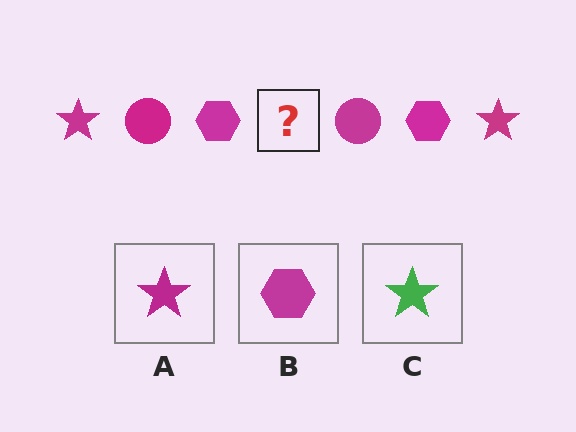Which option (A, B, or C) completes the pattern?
A.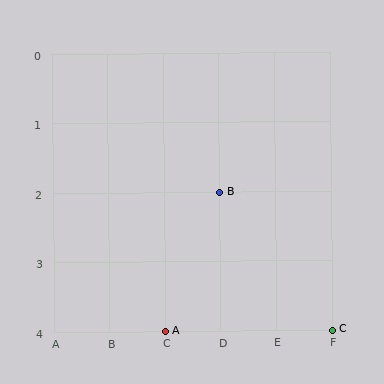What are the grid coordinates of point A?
Point A is at grid coordinates (C, 4).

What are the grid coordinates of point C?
Point C is at grid coordinates (F, 4).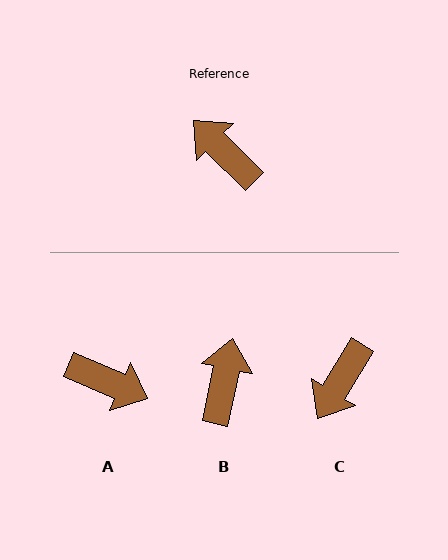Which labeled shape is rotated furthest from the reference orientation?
A, about 158 degrees away.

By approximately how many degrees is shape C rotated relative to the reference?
Approximately 104 degrees counter-clockwise.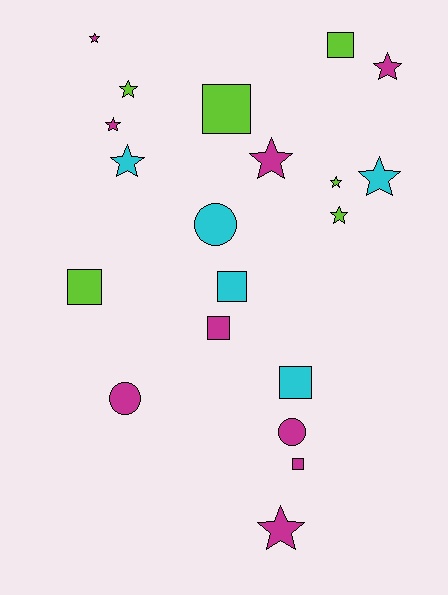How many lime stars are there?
There are 3 lime stars.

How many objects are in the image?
There are 20 objects.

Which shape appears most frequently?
Star, with 10 objects.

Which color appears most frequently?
Magenta, with 9 objects.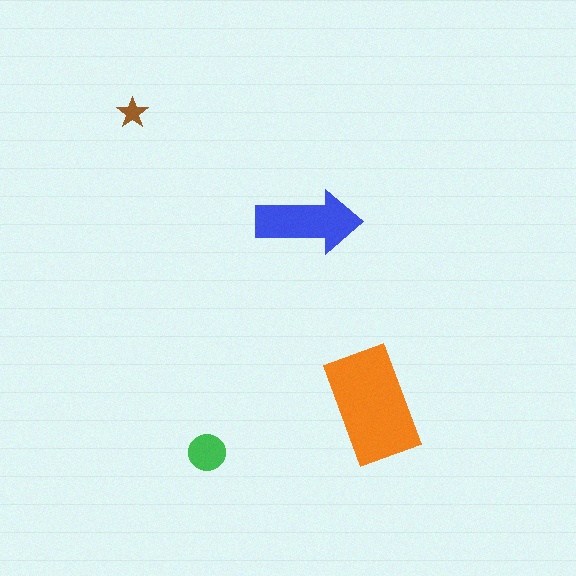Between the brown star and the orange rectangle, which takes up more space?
The orange rectangle.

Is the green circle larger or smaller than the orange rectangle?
Smaller.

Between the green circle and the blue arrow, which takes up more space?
The blue arrow.